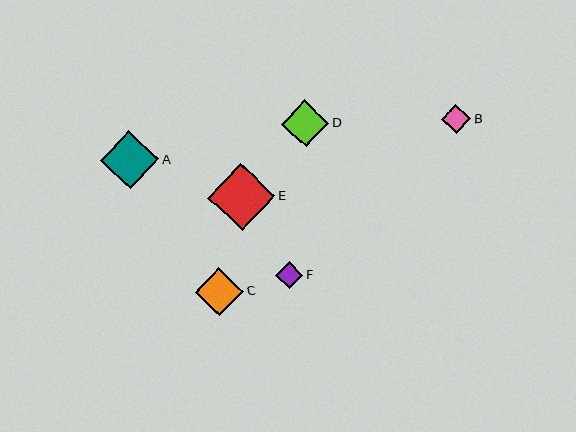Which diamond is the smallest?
Diamond F is the smallest with a size of approximately 27 pixels.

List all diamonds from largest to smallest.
From largest to smallest: E, A, C, D, B, F.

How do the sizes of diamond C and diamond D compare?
Diamond C and diamond D are approximately the same size.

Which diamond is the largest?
Diamond E is the largest with a size of approximately 67 pixels.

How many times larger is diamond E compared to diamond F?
Diamond E is approximately 2.5 times the size of diamond F.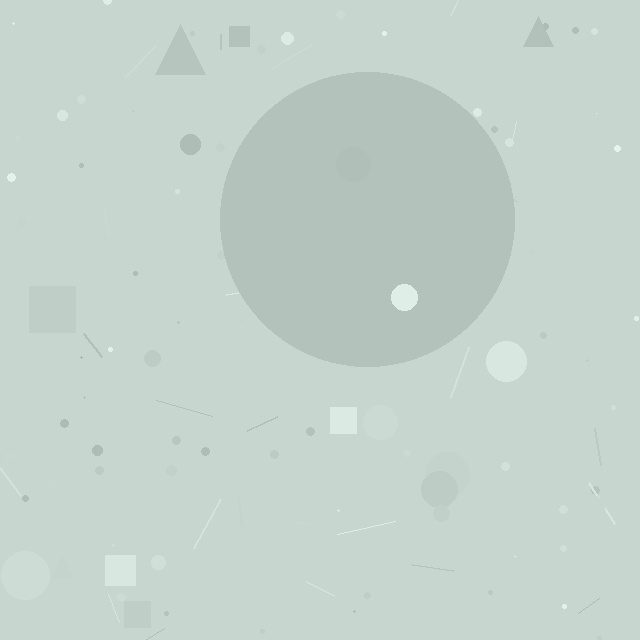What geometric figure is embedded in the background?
A circle is embedded in the background.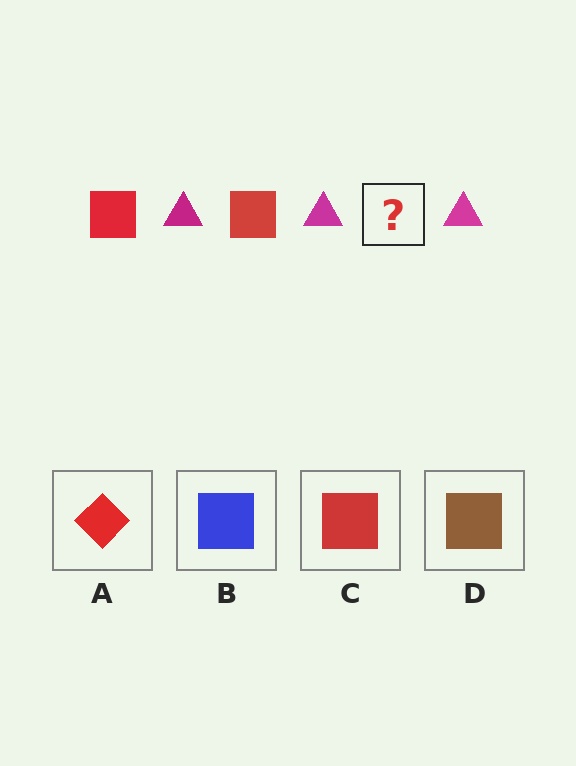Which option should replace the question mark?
Option C.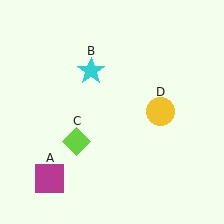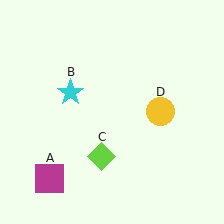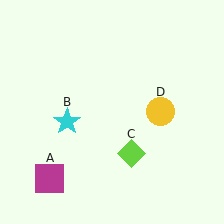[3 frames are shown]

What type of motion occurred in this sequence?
The cyan star (object B), lime diamond (object C) rotated counterclockwise around the center of the scene.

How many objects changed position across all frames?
2 objects changed position: cyan star (object B), lime diamond (object C).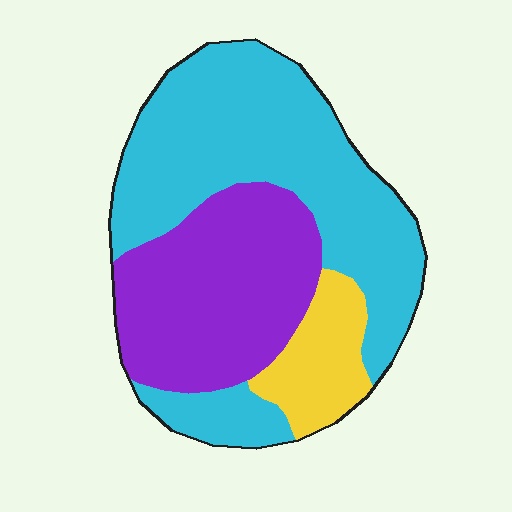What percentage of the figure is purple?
Purple covers 34% of the figure.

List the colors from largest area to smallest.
From largest to smallest: cyan, purple, yellow.